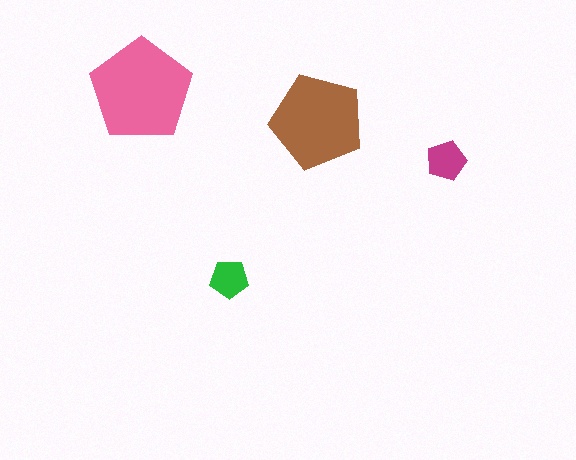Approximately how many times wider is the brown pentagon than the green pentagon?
About 2.5 times wider.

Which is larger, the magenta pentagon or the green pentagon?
The magenta one.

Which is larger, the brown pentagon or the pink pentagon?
The pink one.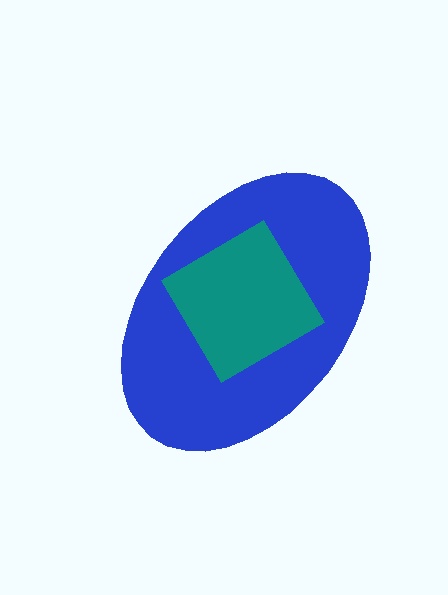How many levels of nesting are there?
2.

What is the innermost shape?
The teal diamond.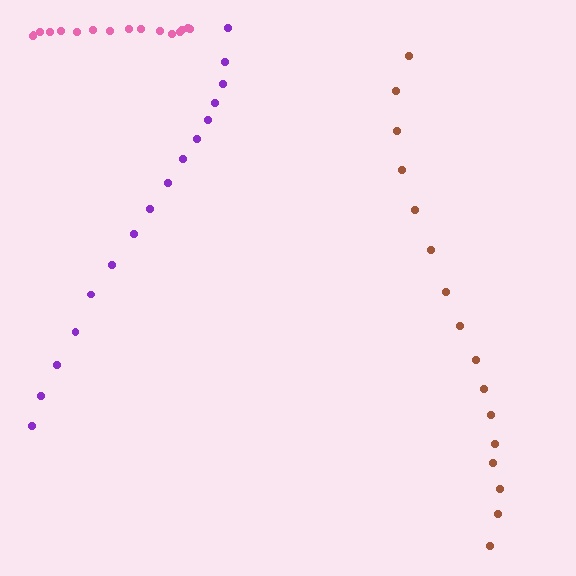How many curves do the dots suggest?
There are 3 distinct paths.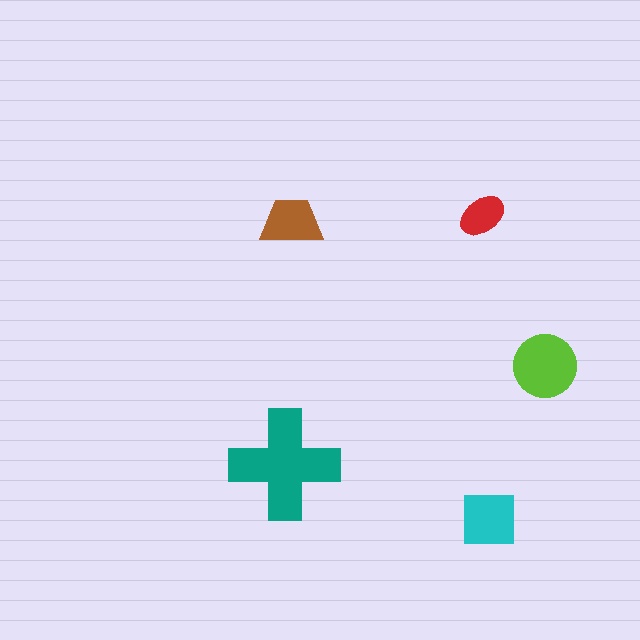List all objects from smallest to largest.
The red ellipse, the brown trapezoid, the cyan square, the lime circle, the teal cross.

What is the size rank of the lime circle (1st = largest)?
2nd.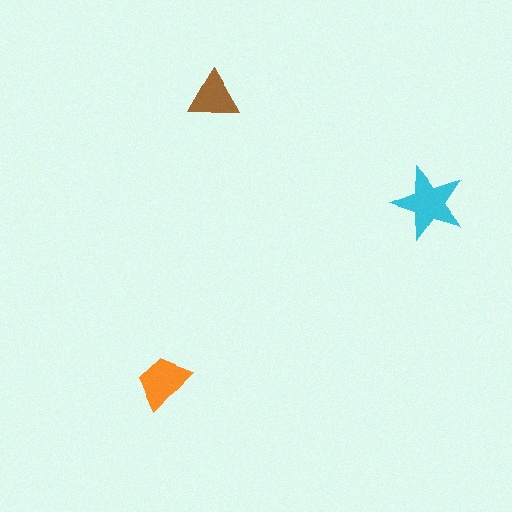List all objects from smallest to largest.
The brown triangle, the orange trapezoid, the cyan star.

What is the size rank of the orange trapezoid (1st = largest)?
2nd.